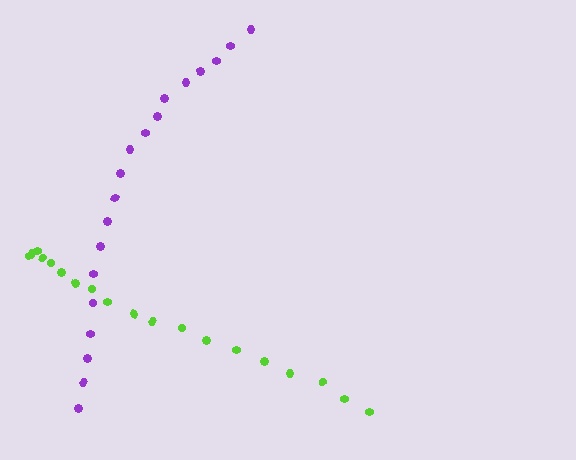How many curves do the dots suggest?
There are 2 distinct paths.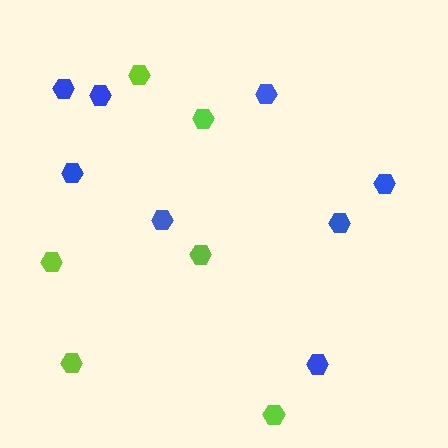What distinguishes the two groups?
There are 2 groups: one group of blue hexagons (8) and one group of lime hexagons (6).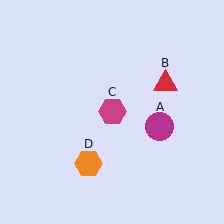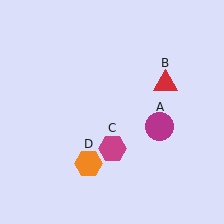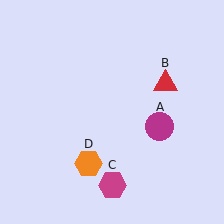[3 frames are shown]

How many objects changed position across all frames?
1 object changed position: magenta hexagon (object C).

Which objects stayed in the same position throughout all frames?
Magenta circle (object A) and red triangle (object B) and orange hexagon (object D) remained stationary.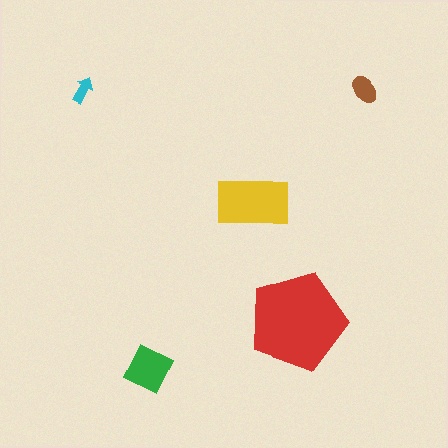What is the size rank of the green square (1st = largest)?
3rd.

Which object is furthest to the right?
The brown ellipse is rightmost.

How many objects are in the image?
There are 5 objects in the image.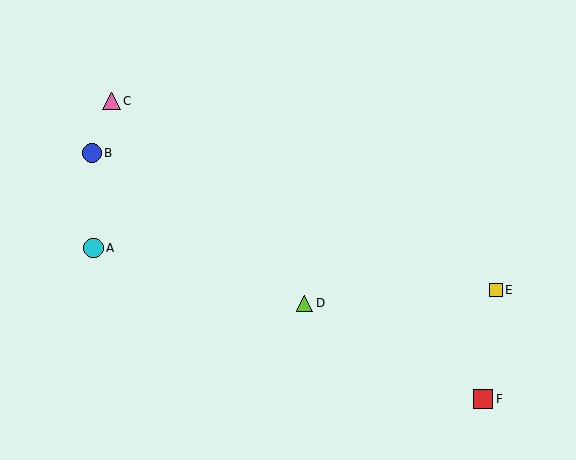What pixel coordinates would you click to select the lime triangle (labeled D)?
Click at (305, 303) to select the lime triangle D.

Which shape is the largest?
The cyan circle (labeled A) is the largest.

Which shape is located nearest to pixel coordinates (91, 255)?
The cyan circle (labeled A) at (94, 248) is nearest to that location.